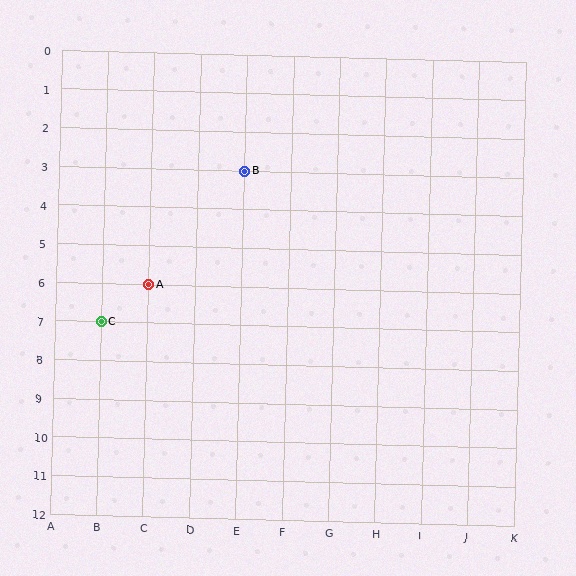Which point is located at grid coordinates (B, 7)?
Point C is at (B, 7).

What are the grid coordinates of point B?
Point B is at grid coordinates (E, 3).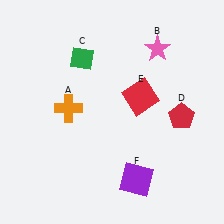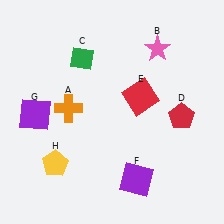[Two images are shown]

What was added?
A purple square (G), a yellow pentagon (H) were added in Image 2.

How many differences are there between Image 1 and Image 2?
There are 2 differences between the two images.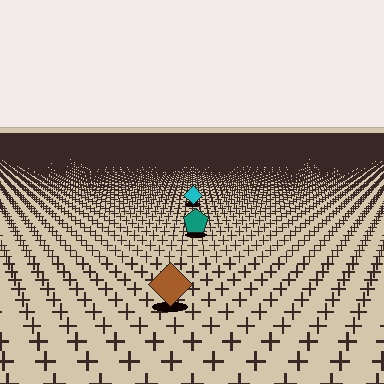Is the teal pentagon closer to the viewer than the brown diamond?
No. The brown diamond is closer — you can tell from the texture gradient: the ground texture is coarser near it.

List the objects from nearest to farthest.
From nearest to farthest: the brown diamond, the teal pentagon, the cyan diamond.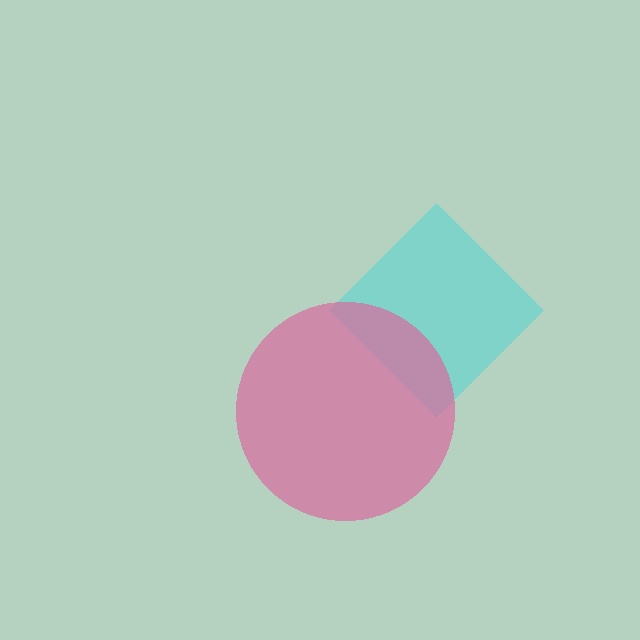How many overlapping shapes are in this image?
There are 2 overlapping shapes in the image.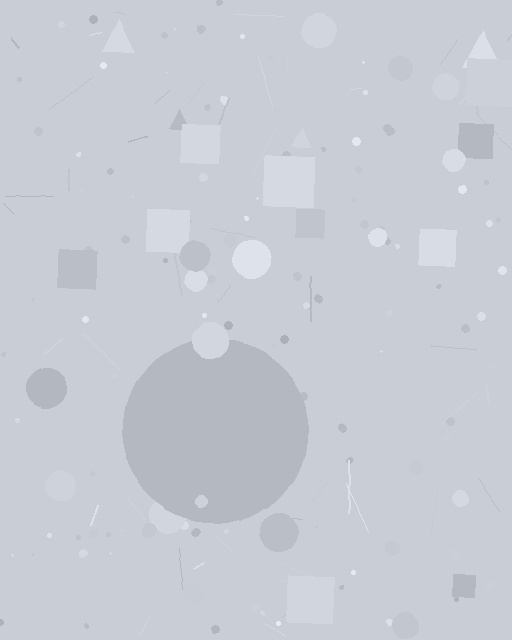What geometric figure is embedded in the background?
A circle is embedded in the background.